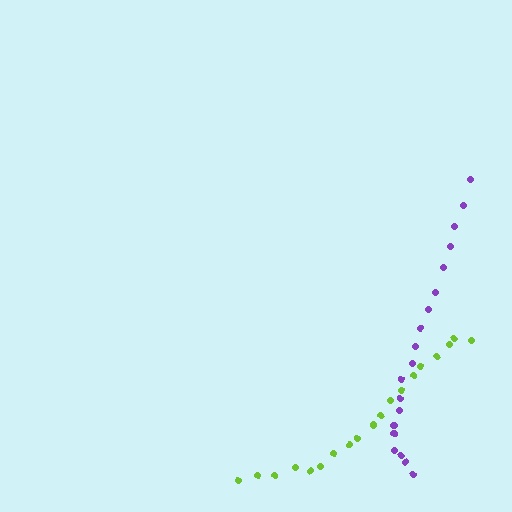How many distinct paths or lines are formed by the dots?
There are 2 distinct paths.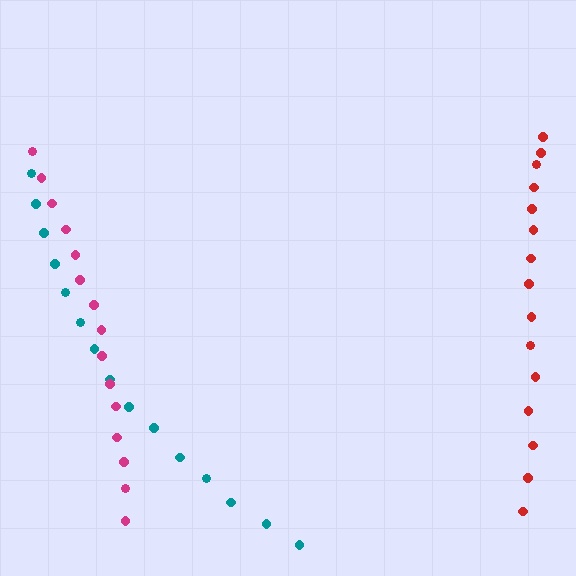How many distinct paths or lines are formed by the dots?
There are 3 distinct paths.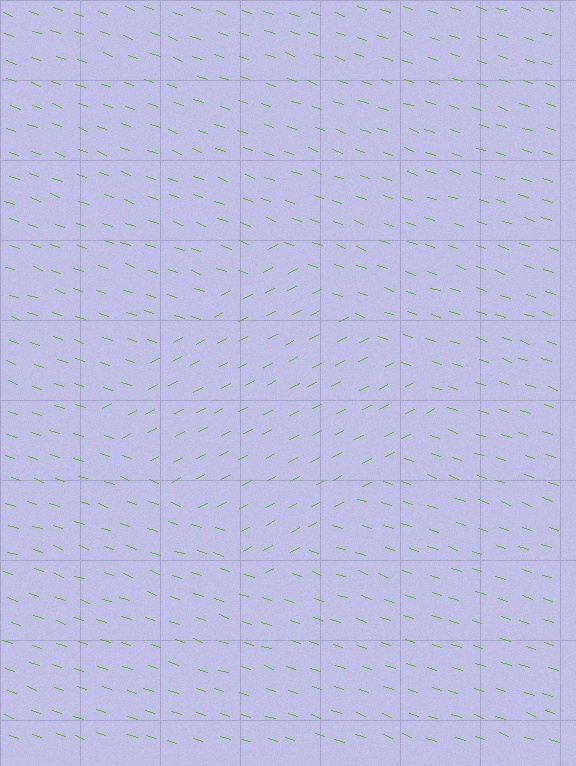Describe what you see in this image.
The image is filled with small lime line segments. A diamond region in the image has lines oriented differently from the surrounding lines, creating a visible texture boundary.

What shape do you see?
I see a diamond.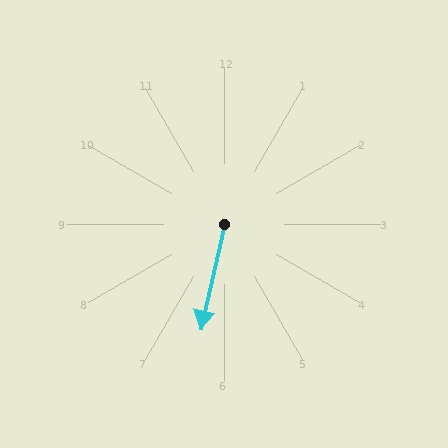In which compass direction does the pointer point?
South.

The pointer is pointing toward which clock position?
Roughly 6 o'clock.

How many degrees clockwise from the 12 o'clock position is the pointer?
Approximately 193 degrees.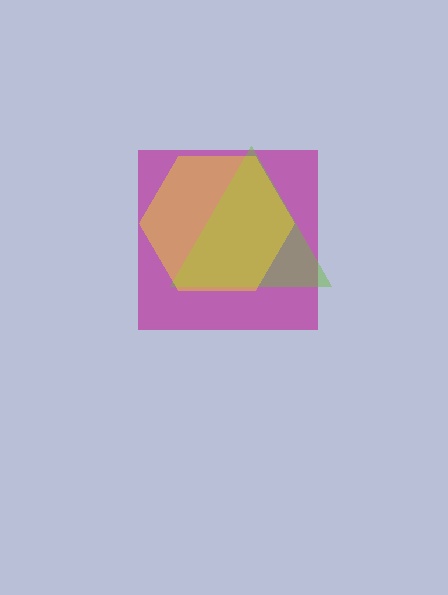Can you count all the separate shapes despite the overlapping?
Yes, there are 3 separate shapes.